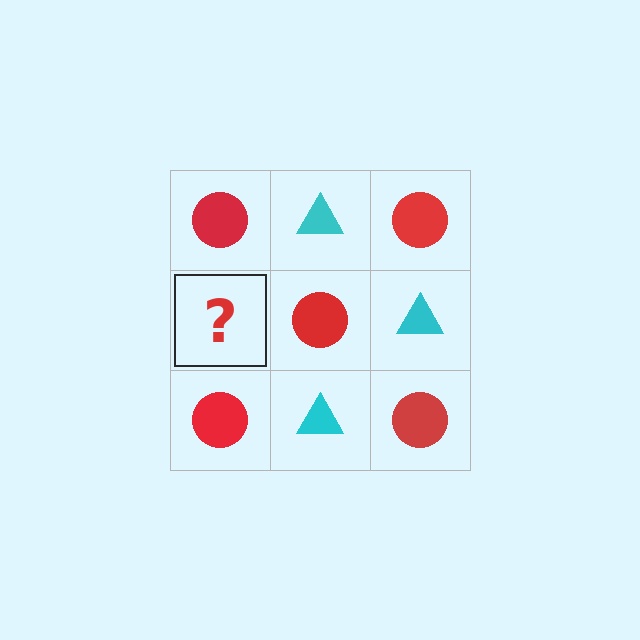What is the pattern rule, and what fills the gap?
The rule is that it alternates red circle and cyan triangle in a checkerboard pattern. The gap should be filled with a cyan triangle.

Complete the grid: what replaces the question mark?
The question mark should be replaced with a cyan triangle.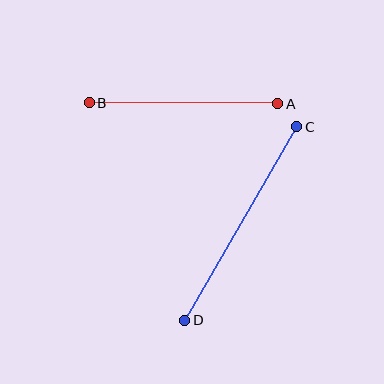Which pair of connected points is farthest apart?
Points C and D are farthest apart.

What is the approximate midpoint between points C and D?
The midpoint is at approximately (241, 223) pixels.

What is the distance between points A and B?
The distance is approximately 188 pixels.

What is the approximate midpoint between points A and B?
The midpoint is at approximately (183, 103) pixels.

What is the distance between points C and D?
The distance is approximately 223 pixels.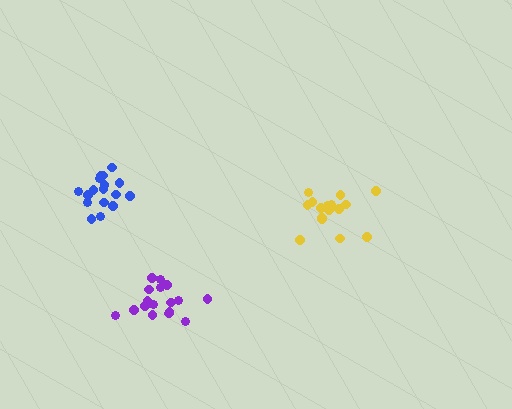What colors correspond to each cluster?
The clusters are colored: purple, yellow, blue.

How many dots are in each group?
Group 1: 17 dots, Group 2: 16 dots, Group 3: 18 dots (51 total).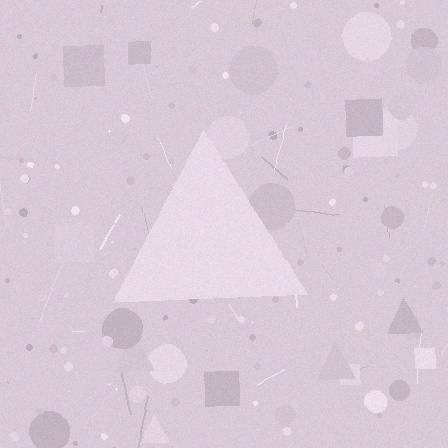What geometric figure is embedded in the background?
A triangle is embedded in the background.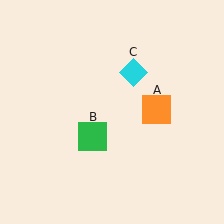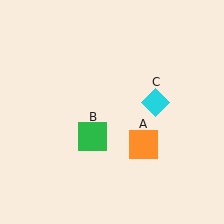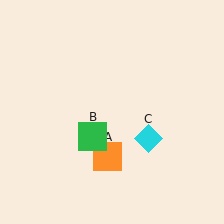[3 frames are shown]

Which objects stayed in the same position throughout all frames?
Green square (object B) remained stationary.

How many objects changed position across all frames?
2 objects changed position: orange square (object A), cyan diamond (object C).